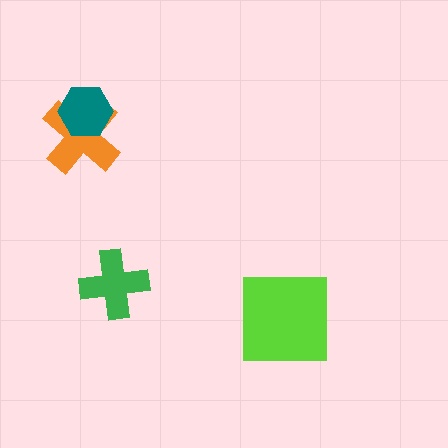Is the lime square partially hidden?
No, no other shape covers it.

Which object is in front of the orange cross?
The teal hexagon is in front of the orange cross.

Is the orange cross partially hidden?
Yes, it is partially covered by another shape.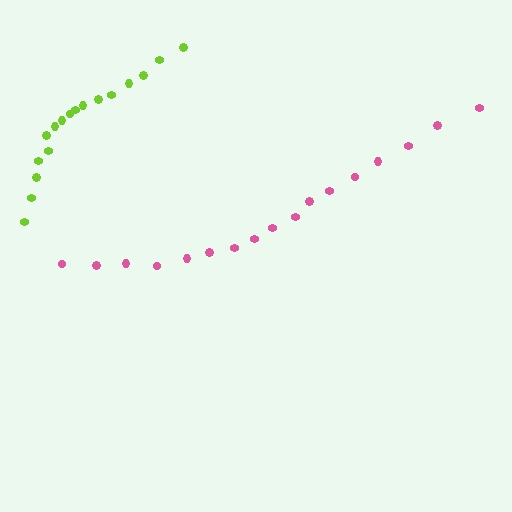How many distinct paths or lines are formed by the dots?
There are 2 distinct paths.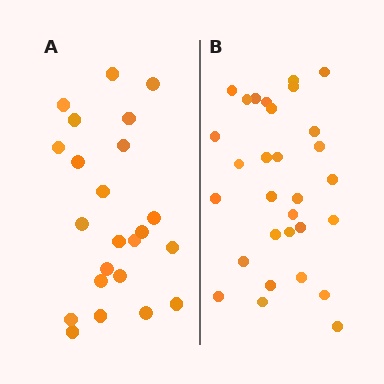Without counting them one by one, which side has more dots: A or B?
Region B (the right region) has more dots.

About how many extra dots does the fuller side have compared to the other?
Region B has roughly 8 or so more dots than region A.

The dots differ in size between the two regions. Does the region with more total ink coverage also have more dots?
No. Region A has more total ink coverage because its dots are larger, but region B actually contains more individual dots. Total area can be misleading — the number of items is what matters here.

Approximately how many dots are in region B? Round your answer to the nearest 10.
About 30 dots.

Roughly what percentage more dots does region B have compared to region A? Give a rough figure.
About 30% more.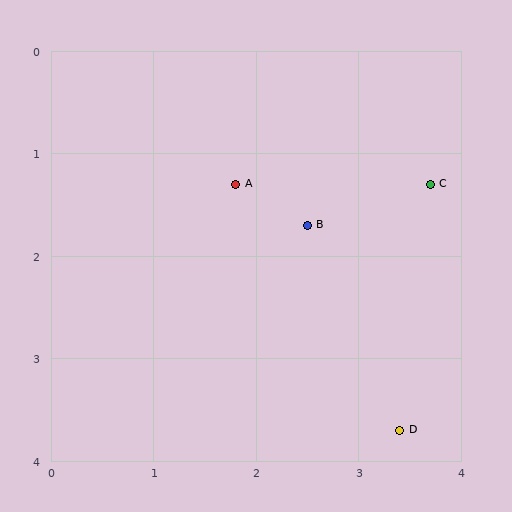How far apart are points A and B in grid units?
Points A and B are about 0.8 grid units apart.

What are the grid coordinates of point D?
Point D is at approximately (3.4, 3.7).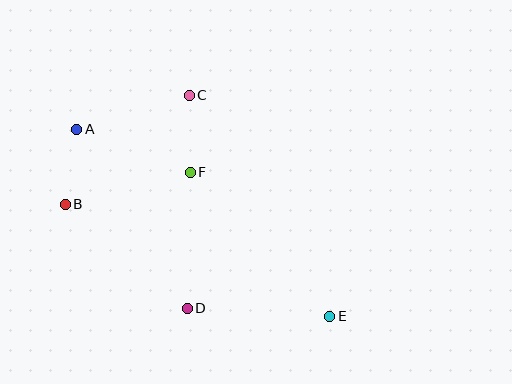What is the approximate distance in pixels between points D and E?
The distance between D and E is approximately 143 pixels.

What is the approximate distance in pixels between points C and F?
The distance between C and F is approximately 77 pixels.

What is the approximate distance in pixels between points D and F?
The distance between D and F is approximately 136 pixels.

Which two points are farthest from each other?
Points A and E are farthest from each other.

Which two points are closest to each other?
Points A and B are closest to each other.